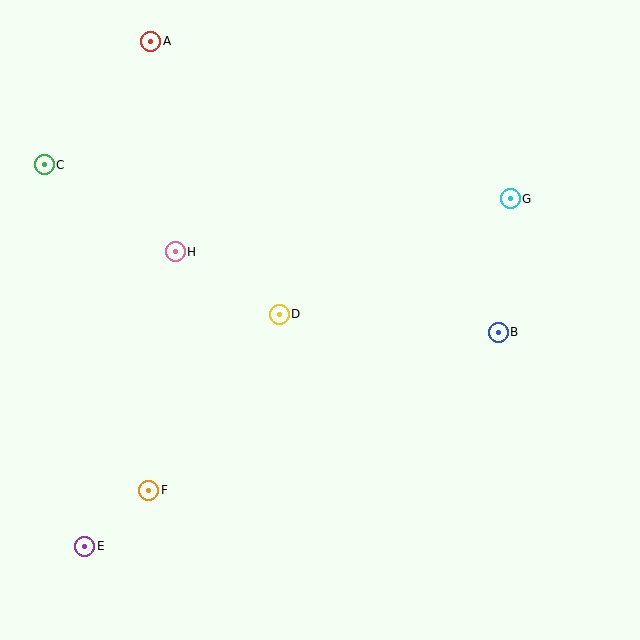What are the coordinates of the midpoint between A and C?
The midpoint between A and C is at (97, 103).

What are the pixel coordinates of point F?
Point F is at (149, 490).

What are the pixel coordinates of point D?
Point D is at (279, 314).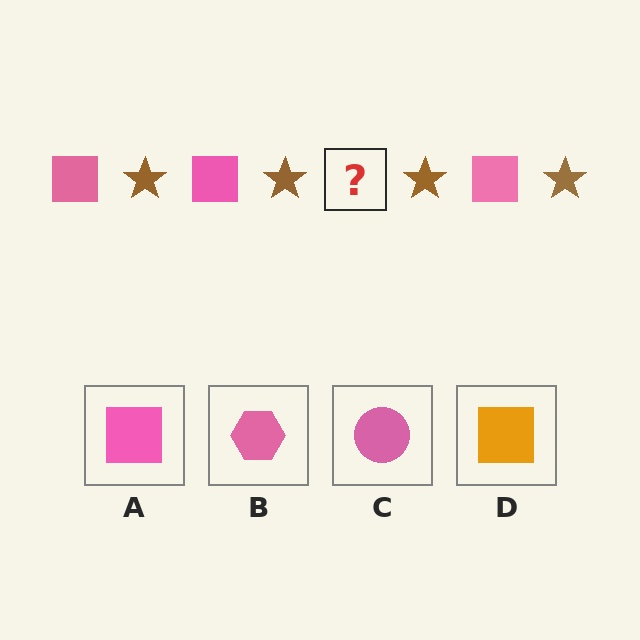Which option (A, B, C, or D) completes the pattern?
A.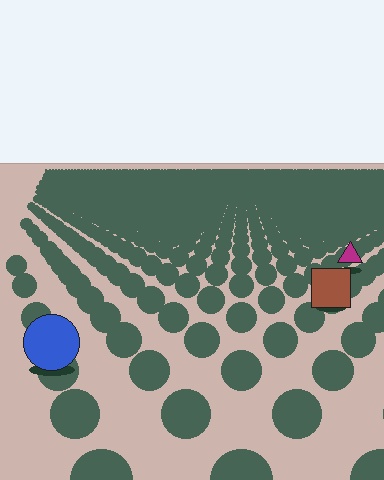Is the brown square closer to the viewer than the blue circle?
No. The blue circle is closer — you can tell from the texture gradient: the ground texture is coarser near it.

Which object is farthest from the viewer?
The magenta triangle is farthest from the viewer. It appears smaller and the ground texture around it is denser.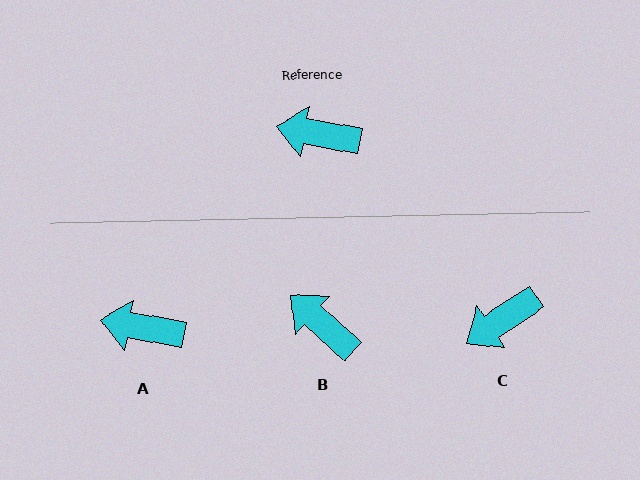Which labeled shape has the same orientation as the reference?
A.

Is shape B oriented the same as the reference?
No, it is off by about 32 degrees.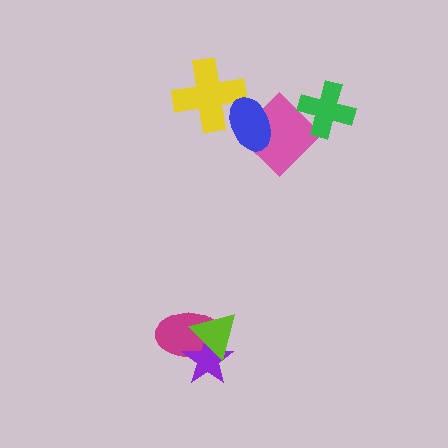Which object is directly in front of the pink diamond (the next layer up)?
The green cross is directly in front of the pink diamond.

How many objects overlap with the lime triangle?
2 objects overlap with the lime triangle.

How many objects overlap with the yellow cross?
1 object overlaps with the yellow cross.